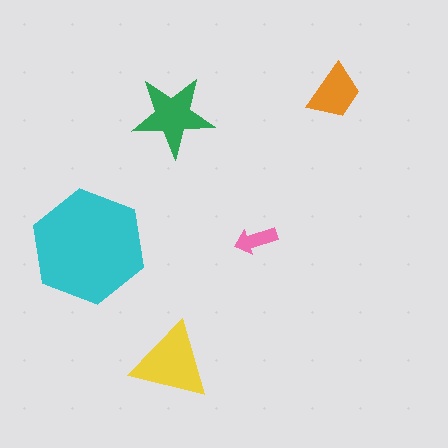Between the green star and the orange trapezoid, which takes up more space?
The green star.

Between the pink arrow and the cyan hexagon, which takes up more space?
The cyan hexagon.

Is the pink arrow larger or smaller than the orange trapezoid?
Smaller.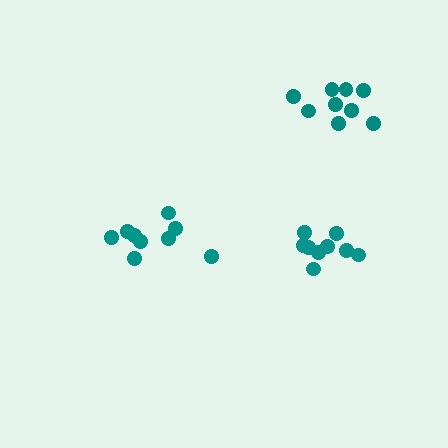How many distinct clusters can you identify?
There are 3 distinct clusters.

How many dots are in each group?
Group 1: 9 dots, Group 2: 9 dots, Group 3: 9 dots (27 total).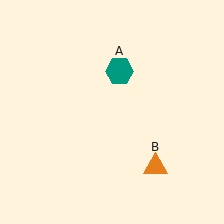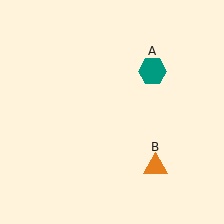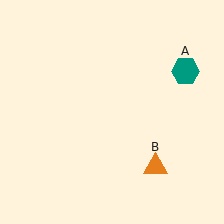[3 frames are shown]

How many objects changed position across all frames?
1 object changed position: teal hexagon (object A).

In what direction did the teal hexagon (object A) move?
The teal hexagon (object A) moved right.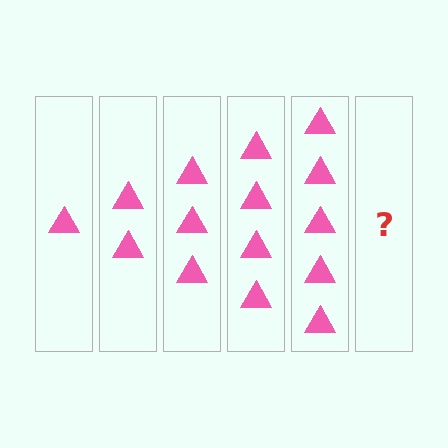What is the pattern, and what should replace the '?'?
The pattern is that each step adds one more triangle. The '?' should be 6 triangles.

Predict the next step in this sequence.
The next step is 6 triangles.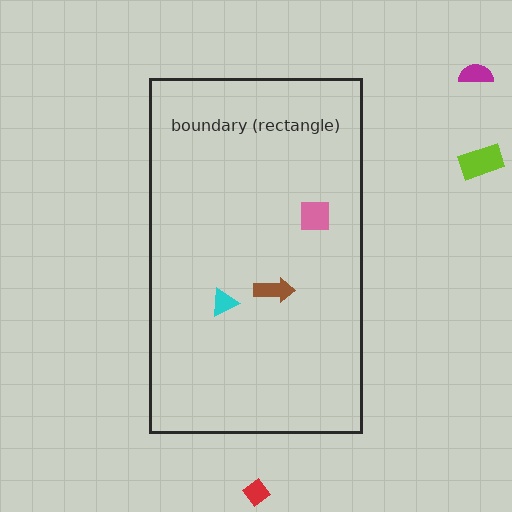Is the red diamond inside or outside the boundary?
Outside.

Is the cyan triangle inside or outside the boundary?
Inside.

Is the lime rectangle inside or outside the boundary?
Outside.